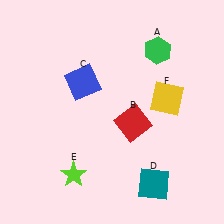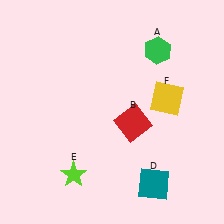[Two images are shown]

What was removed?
The blue square (C) was removed in Image 2.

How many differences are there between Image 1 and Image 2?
There is 1 difference between the two images.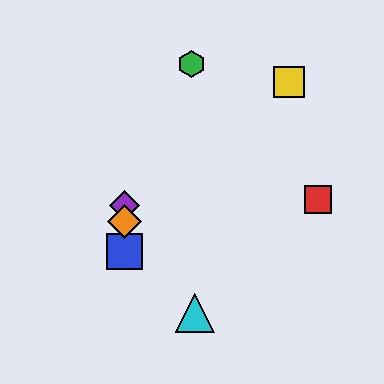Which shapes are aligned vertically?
The blue square, the purple diamond, the orange diamond are aligned vertically.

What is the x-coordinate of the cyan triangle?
The cyan triangle is at x≈195.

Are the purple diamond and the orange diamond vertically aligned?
Yes, both are at x≈124.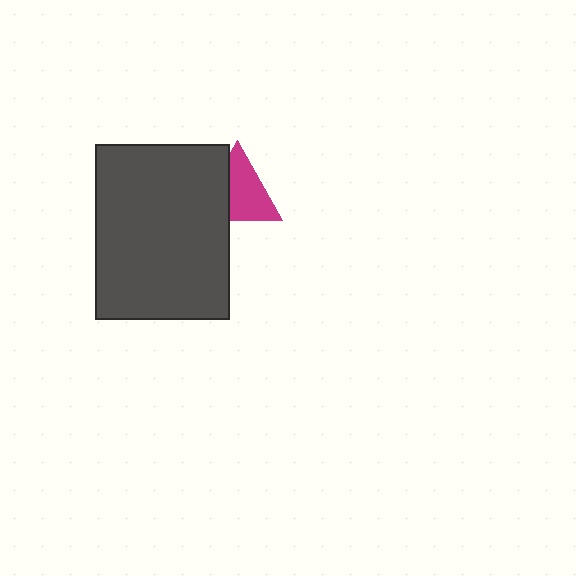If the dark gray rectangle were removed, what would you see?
You would see the complete magenta triangle.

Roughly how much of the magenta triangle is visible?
Most of it is visible (roughly 65%).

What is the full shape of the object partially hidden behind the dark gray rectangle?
The partially hidden object is a magenta triangle.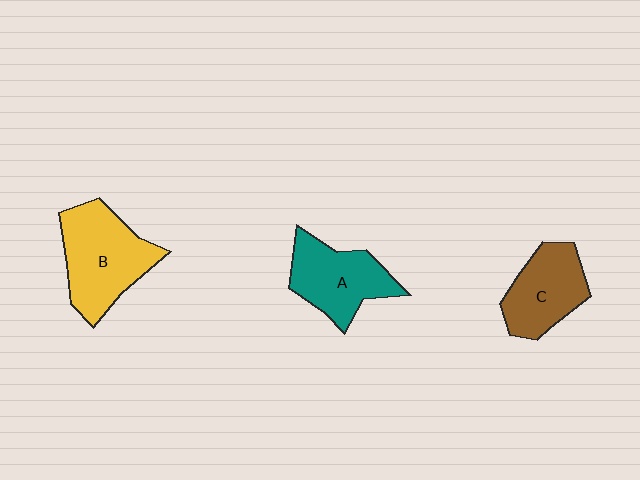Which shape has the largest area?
Shape B (yellow).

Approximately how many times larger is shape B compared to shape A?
Approximately 1.2 times.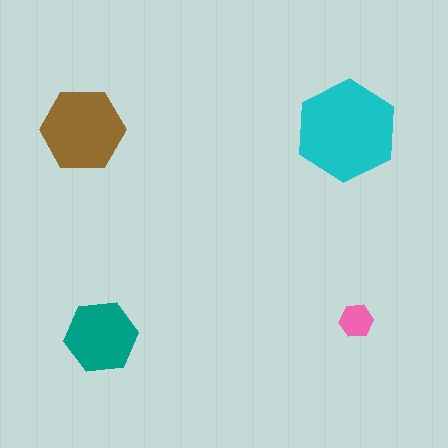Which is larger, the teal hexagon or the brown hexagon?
The brown one.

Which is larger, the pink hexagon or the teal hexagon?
The teal one.